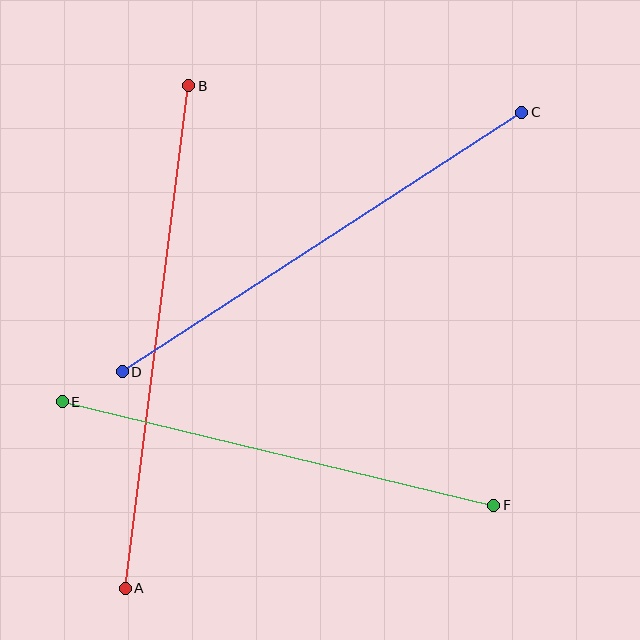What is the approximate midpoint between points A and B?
The midpoint is at approximately (157, 337) pixels.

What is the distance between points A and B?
The distance is approximately 506 pixels.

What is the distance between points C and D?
The distance is approximately 476 pixels.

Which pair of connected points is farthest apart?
Points A and B are farthest apart.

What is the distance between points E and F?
The distance is approximately 444 pixels.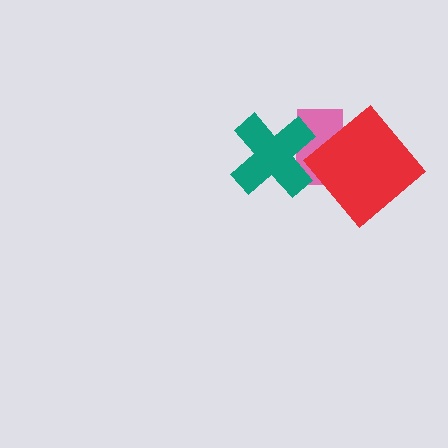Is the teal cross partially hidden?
No, no other shape covers it.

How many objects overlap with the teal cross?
1 object overlaps with the teal cross.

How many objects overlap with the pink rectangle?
2 objects overlap with the pink rectangle.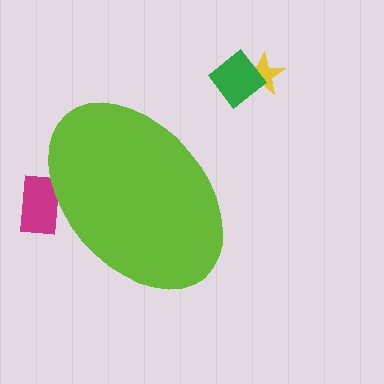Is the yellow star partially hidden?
No, the yellow star is fully visible.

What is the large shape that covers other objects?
A lime ellipse.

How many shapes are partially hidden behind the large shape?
1 shape is partially hidden.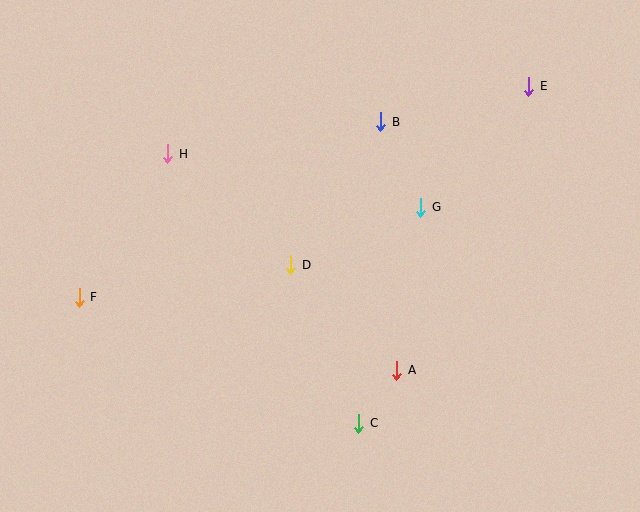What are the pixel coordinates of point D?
Point D is at (291, 265).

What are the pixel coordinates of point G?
Point G is at (421, 207).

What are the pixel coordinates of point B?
Point B is at (381, 122).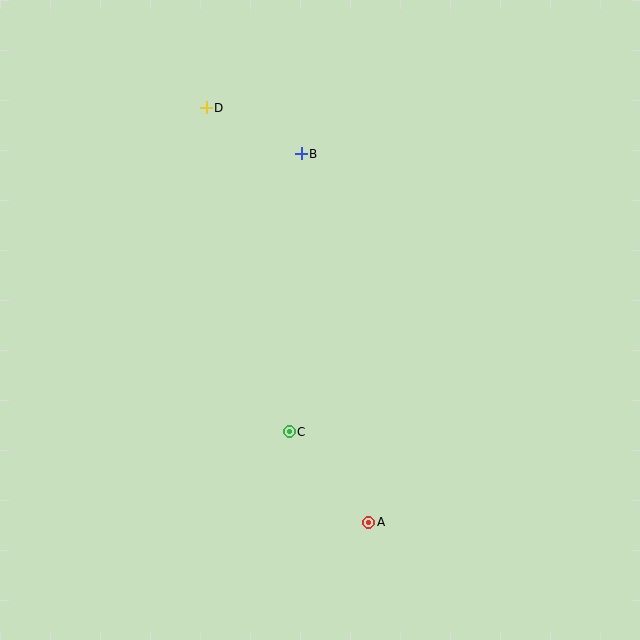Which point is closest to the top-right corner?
Point B is closest to the top-right corner.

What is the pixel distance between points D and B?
The distance between D and B is 106 pixels.